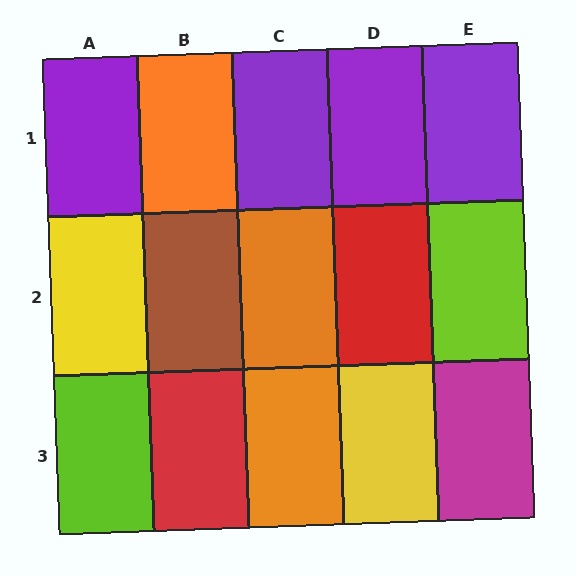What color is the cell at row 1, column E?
Purple.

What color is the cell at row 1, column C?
Purple.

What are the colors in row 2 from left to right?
Yellow, brown, orange, red, lime.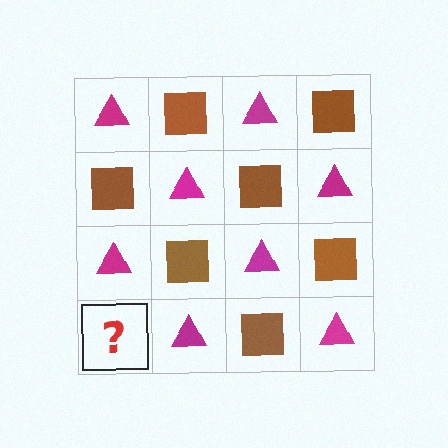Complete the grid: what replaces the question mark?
The question mark should be replaced with a brown square.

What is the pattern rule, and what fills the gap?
The rule is that it alternates magenta triangle and brown square in a checkerboard pattern. The gap should be filled with a brown square.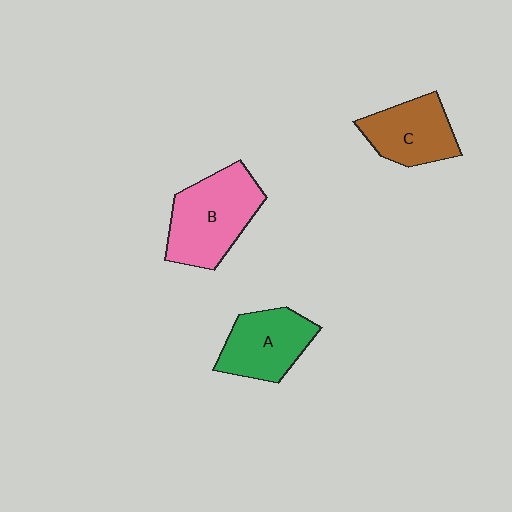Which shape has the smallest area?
Shape C (brown).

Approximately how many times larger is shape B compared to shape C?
Approximately 1.4 times.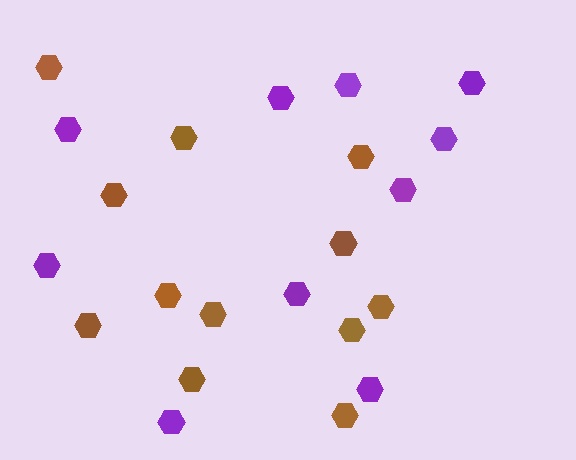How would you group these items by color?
There are 2 groups: one group of brown hexagons (12) and one group of purple hexagons (10).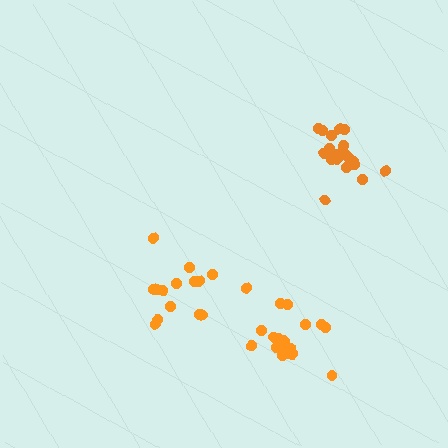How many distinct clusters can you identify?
There are 3 distinct clusters.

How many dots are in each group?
Group 1: 14 dots, Group 2: 19 dots, Group 3: 19 dots (52 total).